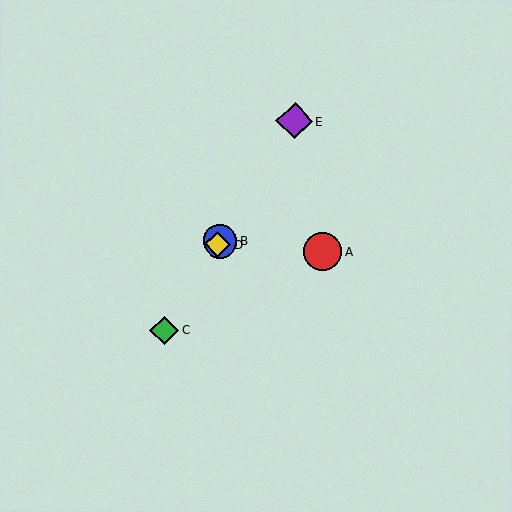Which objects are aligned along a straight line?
Objects B, C, D, E are aligned along a straight line.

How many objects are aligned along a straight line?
4 objects (B, C, D, E) are aligned along a straight line.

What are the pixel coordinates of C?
Object C is at (164, 331).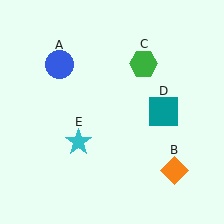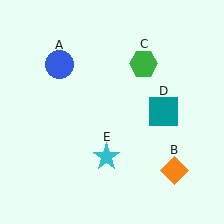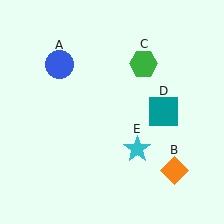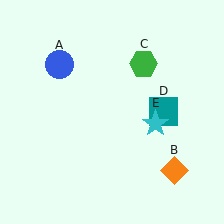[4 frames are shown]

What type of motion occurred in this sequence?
The cyan star (object E) rotated counterclockwise around the center of the scene.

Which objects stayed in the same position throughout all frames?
Blue circle (object A) and orange diamond (object B) and green hexagon (object C) and teal square (object D) remained stationary.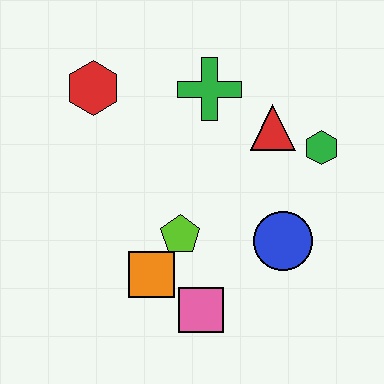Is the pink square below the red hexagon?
Yes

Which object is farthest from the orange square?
The green hexagon is farthest from the orange square.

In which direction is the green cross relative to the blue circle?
The green cross is above the blue circle.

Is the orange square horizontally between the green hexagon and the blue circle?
No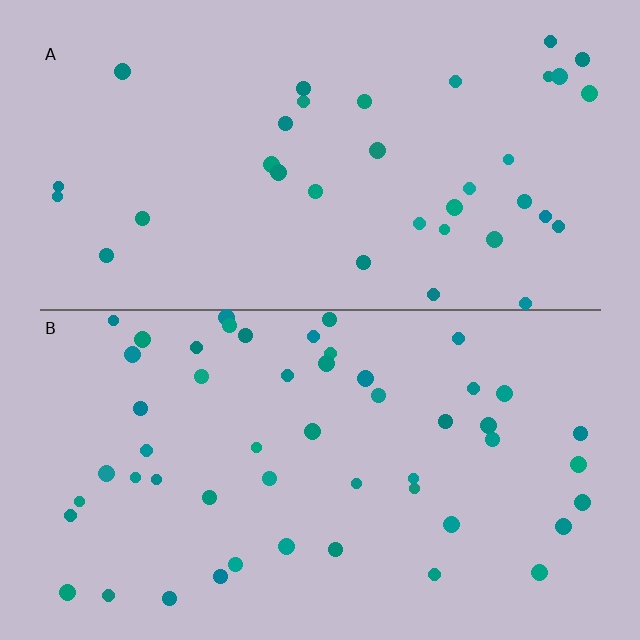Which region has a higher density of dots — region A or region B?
B (the bottom).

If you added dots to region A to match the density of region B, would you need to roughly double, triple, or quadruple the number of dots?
Approximately double.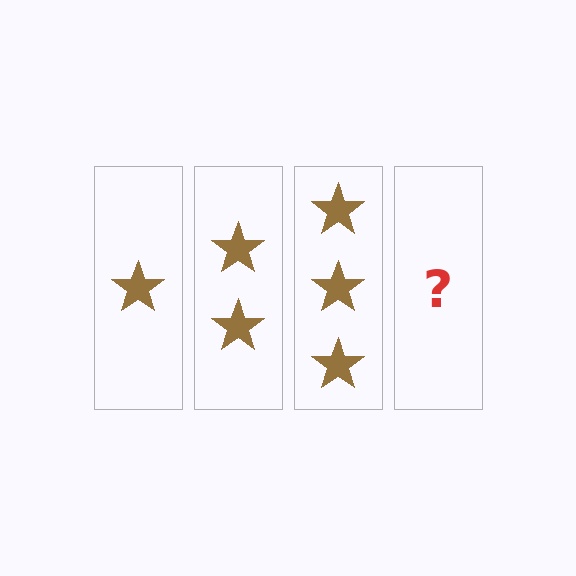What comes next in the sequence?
The next element should be 4 stars.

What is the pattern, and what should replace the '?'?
The pattern is that each step adds one more star. The '?' should be 4 stars.